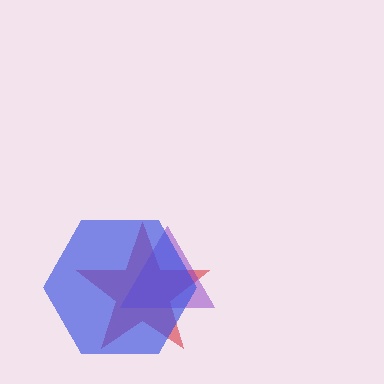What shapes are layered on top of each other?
The layered shapes are: a red star, a purple triangle, a blue hexagon.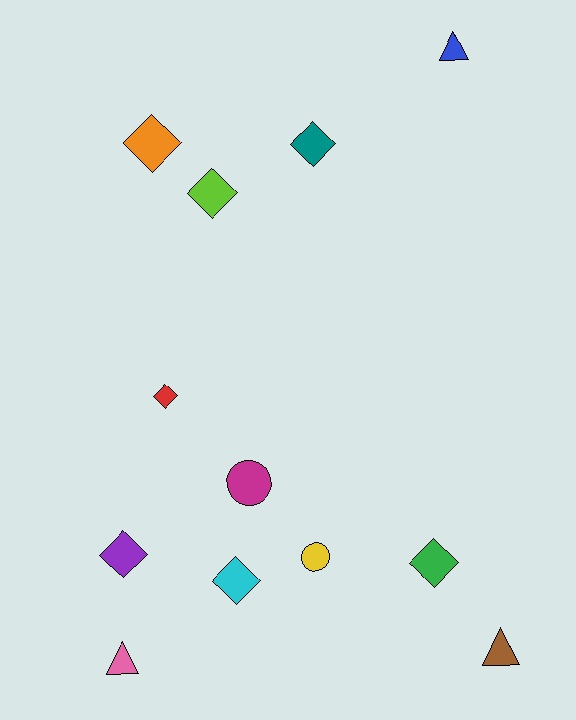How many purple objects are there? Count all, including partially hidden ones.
There is 1 purple object.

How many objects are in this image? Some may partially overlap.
There are 12 objects.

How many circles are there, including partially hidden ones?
There are 2 circles.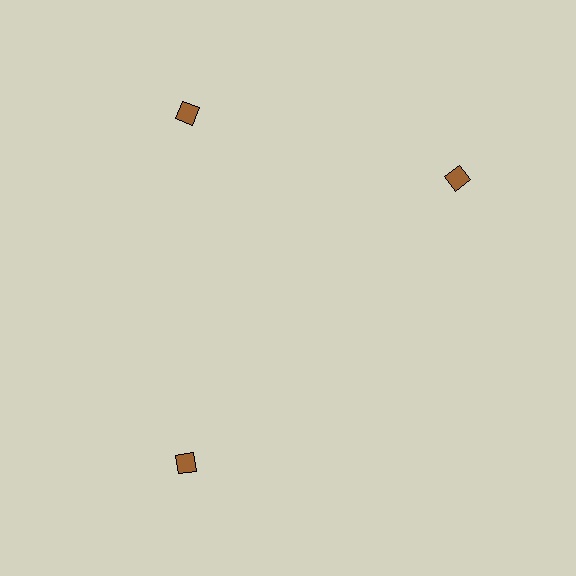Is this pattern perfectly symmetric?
No. The 3 brown squares are arranged in a ring, but one element near the 3 o'clock position is rotated out of alignment along the ring, breaking the 3-fold rotational symmetry.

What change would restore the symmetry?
The symmetry would be restored by rotating it back into even spacing with its neighbors so that all 3 squares sit at equal angles and equal distance from the center.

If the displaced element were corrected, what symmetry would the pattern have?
It would have 3-fold rotational symmetry — the pattern would map onto itself every 120 degrees.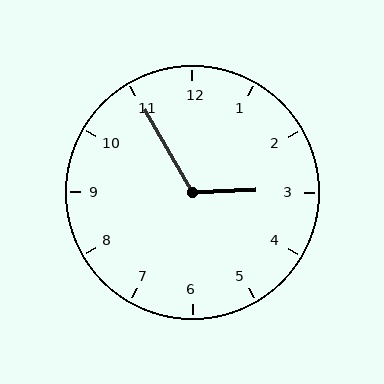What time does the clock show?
2:55.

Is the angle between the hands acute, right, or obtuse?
It is obtuse.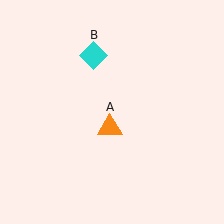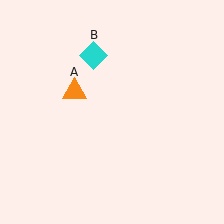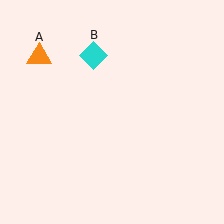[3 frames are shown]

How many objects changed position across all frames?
1 object changed position: orange triangle (object A).